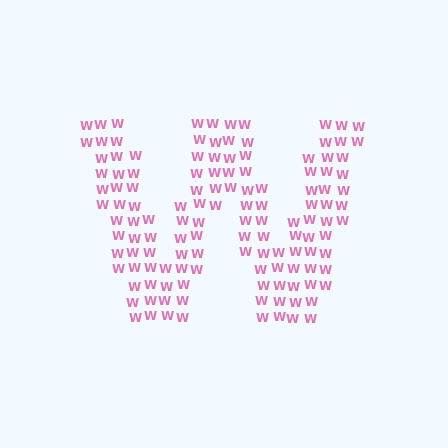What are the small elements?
The small elements are letter W's.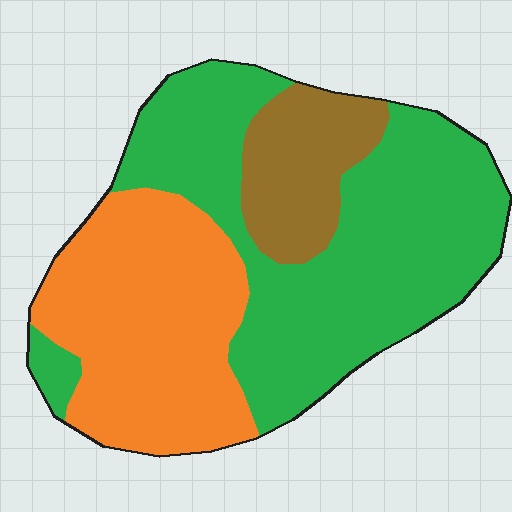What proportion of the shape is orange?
Orange covers 34% of the shape.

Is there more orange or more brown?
Orange.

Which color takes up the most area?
Green, at roughly 50%.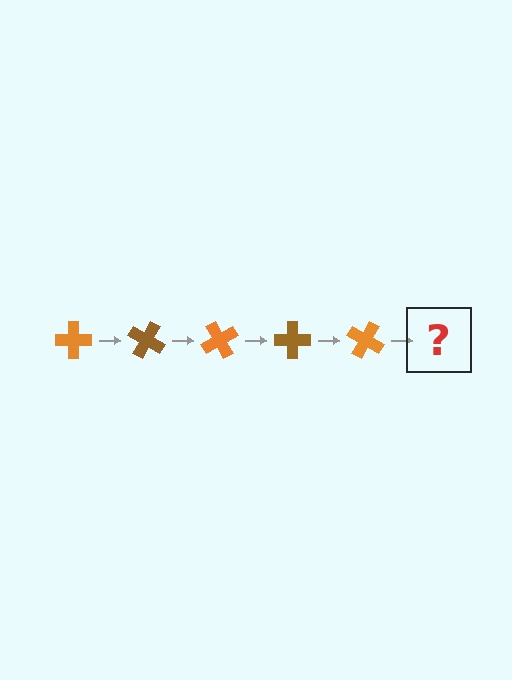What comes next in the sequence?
The next element should be a brown cross, rotated 150 degrees from the start.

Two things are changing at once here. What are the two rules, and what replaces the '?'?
The two rules are that it rotates 30 degrees each step and the color cycles through orange and brown. The '?' should be a brown cross, rotated 150 degrees from the start.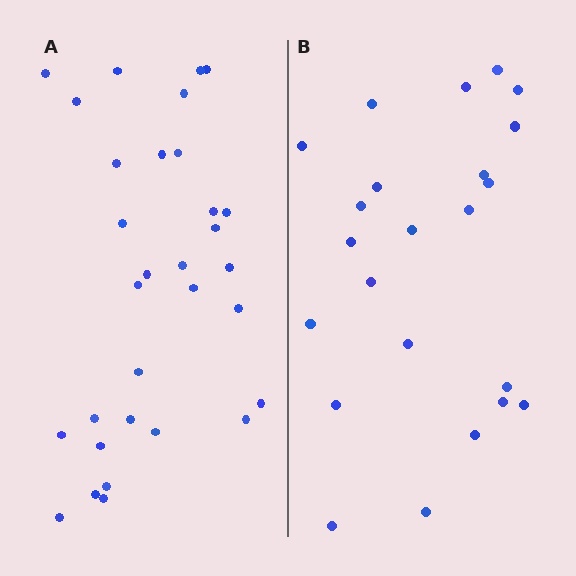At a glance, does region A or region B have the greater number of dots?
Region A (the left region) has more dots.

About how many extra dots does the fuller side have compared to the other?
Region A has roughly 8 or so more dots than region B.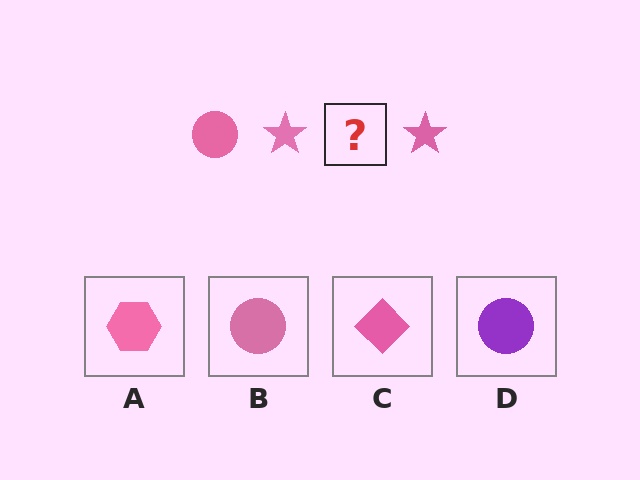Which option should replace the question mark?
Option B.